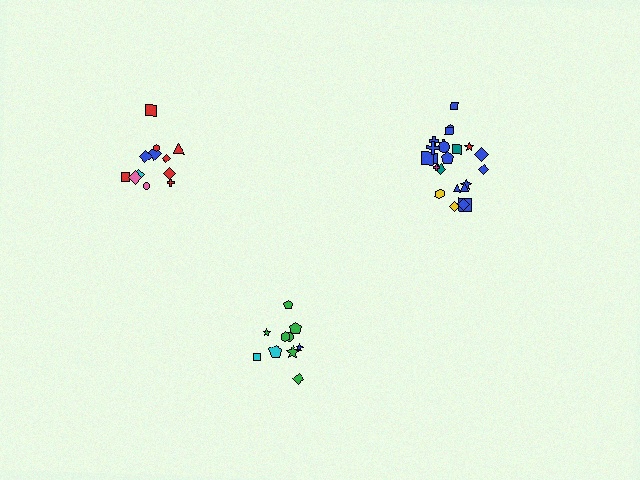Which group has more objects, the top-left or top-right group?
The top-right group.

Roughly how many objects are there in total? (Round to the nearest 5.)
Roughly 45 objects in total.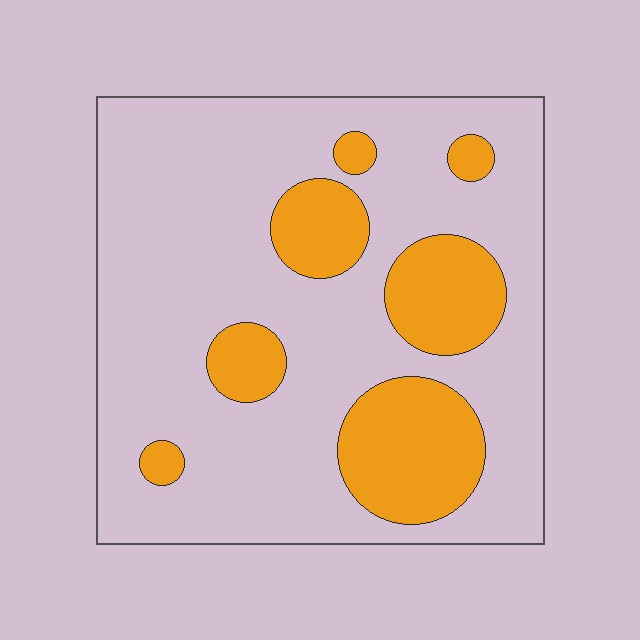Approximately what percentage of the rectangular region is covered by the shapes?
Approximately 25%.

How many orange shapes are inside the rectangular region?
7.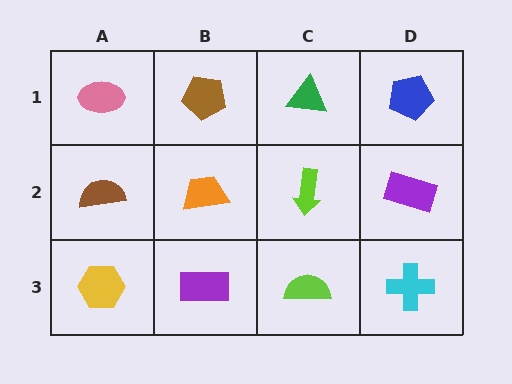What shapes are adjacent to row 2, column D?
A blue pentagon (row 1, column D), a cyan cross (row 3, column D), a lime arrow (row 2, column C).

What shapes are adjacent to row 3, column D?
A purple rectangle (row 2, column D), a lime semicircle (row 3, column C).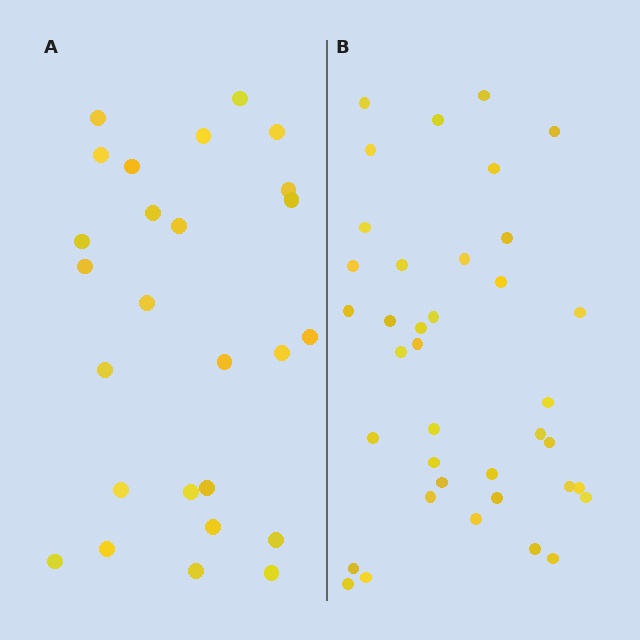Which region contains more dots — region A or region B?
Region B (the right region) has more dots.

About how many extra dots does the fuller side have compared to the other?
Region B has roughly 12 or so more dots than region A.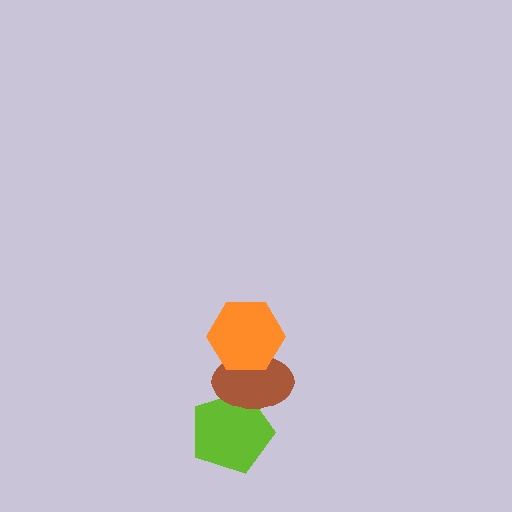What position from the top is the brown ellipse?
The brown ellipse is 2nd from the top.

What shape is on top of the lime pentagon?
The brown ellipse is on top of the lime pentagon.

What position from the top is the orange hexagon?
The orange hexagon is 1st from the top.